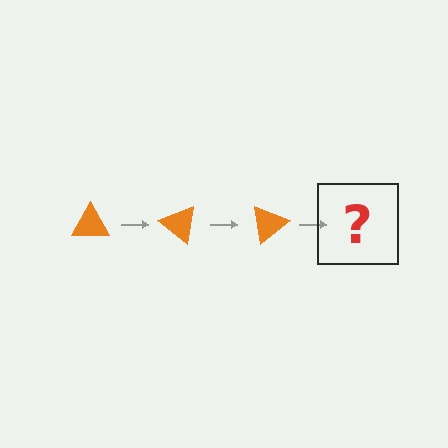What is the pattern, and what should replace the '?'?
The pattern is that the triangle rotates 40 degrees each step. The '?' should be an orange triangle rotated 120 degrees.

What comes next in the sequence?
The next element should be an orange triangle rotated 120 degrees.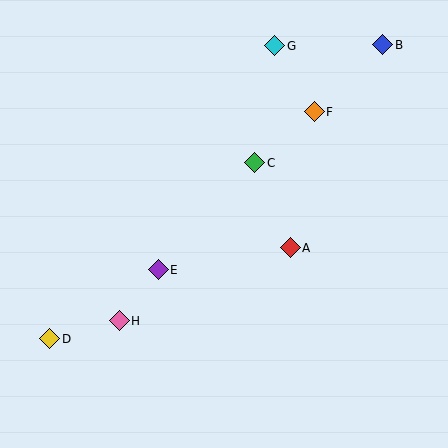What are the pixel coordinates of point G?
Point G is at (275, 46).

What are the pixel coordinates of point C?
Point C is at (255, 163).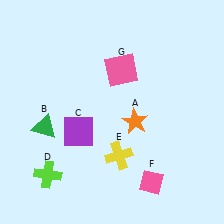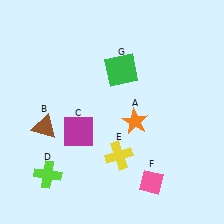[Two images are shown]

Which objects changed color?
B changed from green to brown. C changed from purple to magenta. G changed from pink to green.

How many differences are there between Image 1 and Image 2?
There are 3 differences between the two images.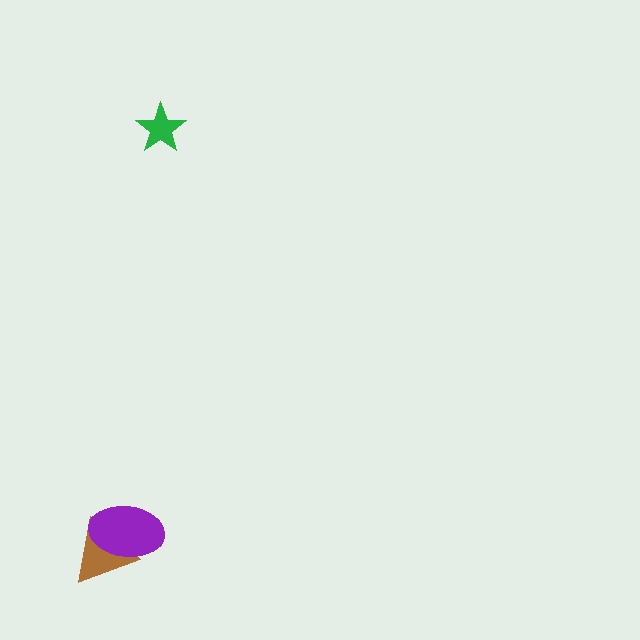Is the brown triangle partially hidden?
Yes, it is partially covered by another shape.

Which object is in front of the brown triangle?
The purple ellipse is in front of the brown triangle.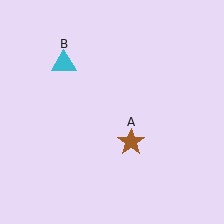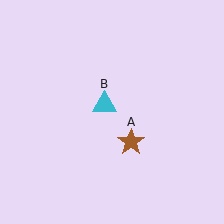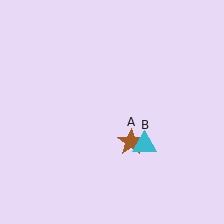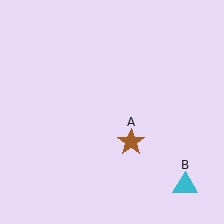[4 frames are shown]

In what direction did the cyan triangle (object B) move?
The cyan triangle (object B) moved down and to the right.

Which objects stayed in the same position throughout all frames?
Brown star (object A) remained stationary.